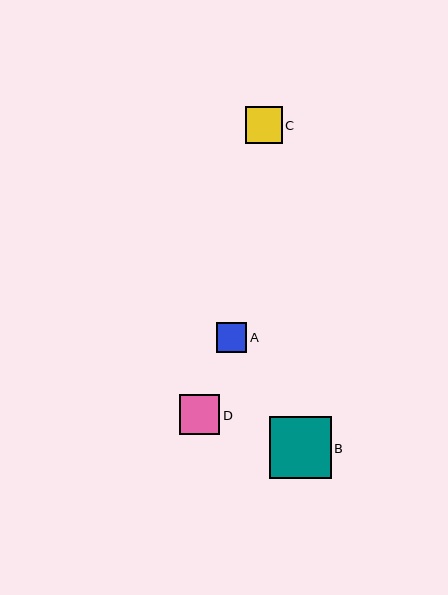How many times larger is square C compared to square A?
Square C is approximately 1.2 times the size of square A.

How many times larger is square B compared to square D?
Square B is approximately 1.5 times the size of square D.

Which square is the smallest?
Square A is the smallest with a size of approximately 30 pixels.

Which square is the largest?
Square B is the largest with a size of approximately 62 pixels.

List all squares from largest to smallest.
From largest to smallest: B, D, C, A.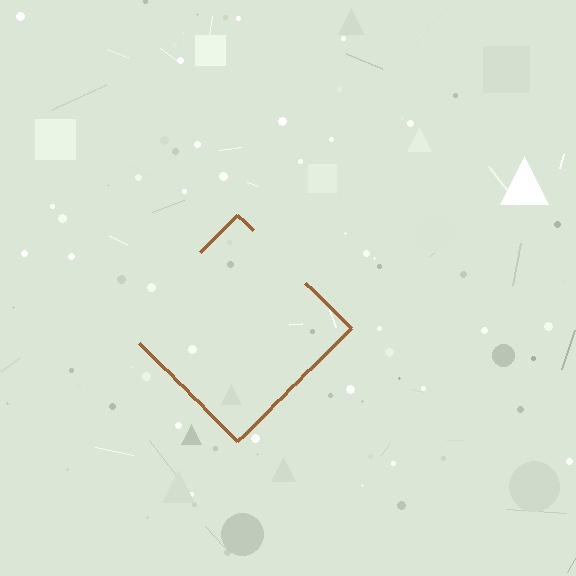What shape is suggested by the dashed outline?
The dashed outline suggests a diamond.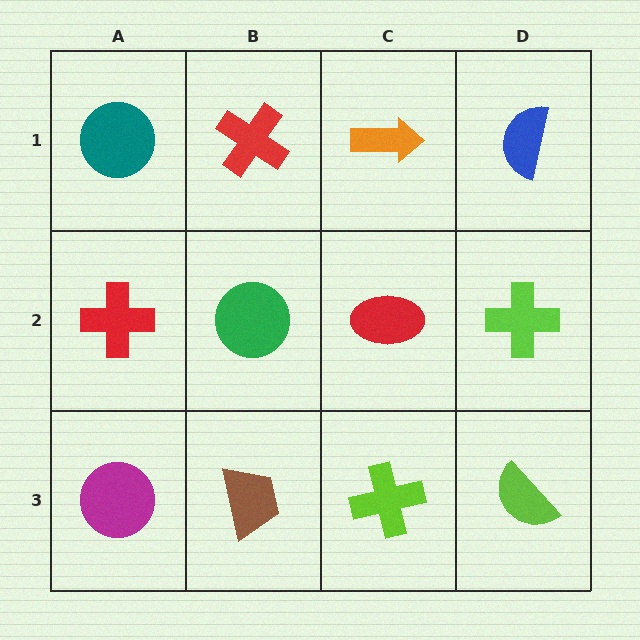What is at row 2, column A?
A red cross.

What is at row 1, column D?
A blue semicircle.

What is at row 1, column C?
An orange arrow.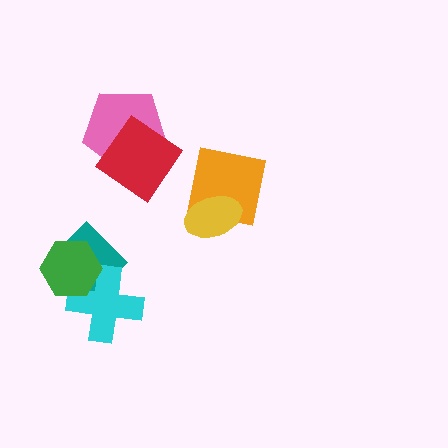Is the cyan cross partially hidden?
Yes, it is partially covered by another shape.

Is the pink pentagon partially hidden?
Yes, it is partially covered by another shape.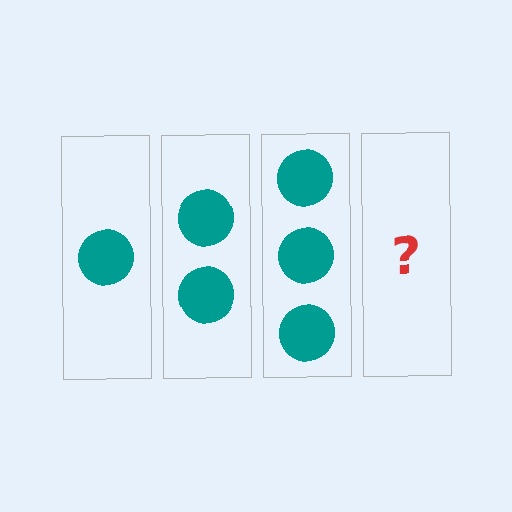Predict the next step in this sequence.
The next step is 4 circles.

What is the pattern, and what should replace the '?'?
The pattern is that each step adds one more circle. The '?' should be 4 circles.